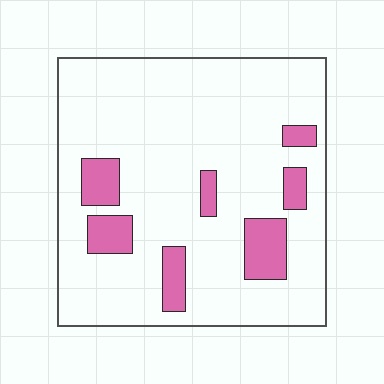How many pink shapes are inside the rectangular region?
7.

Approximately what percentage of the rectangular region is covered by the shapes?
Approximately 15%.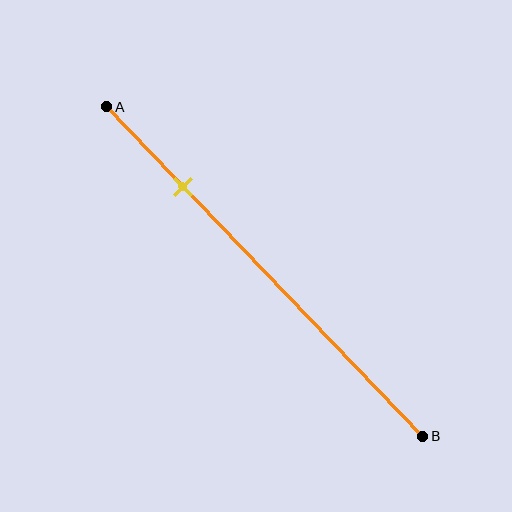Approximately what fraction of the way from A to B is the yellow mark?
The yellow mark is approximately 25% of the way from A to B.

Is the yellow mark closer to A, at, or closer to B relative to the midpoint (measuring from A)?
The yellow mark is closer to point A than the midpoint of segment AB.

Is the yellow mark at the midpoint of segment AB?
No, the mark is at about 25% from A, not at the 50% midpoint.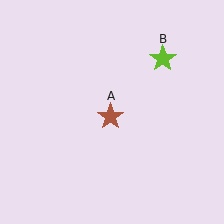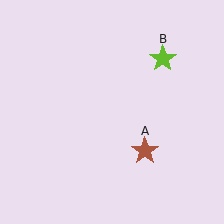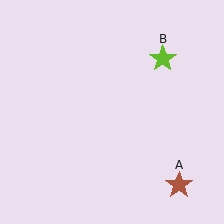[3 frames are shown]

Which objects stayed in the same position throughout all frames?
Lime star (object B) remained stationary.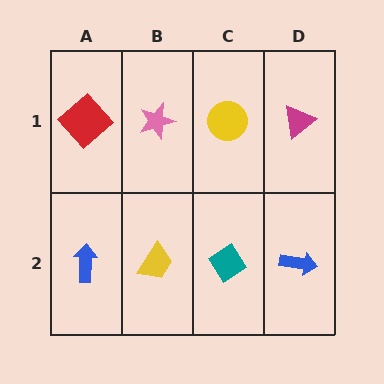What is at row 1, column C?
A yellow circle.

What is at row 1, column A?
A red diamond.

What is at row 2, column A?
A blue arrow.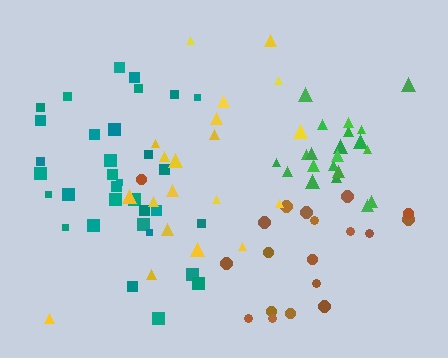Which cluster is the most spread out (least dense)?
Yellow.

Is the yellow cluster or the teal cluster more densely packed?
Teal.